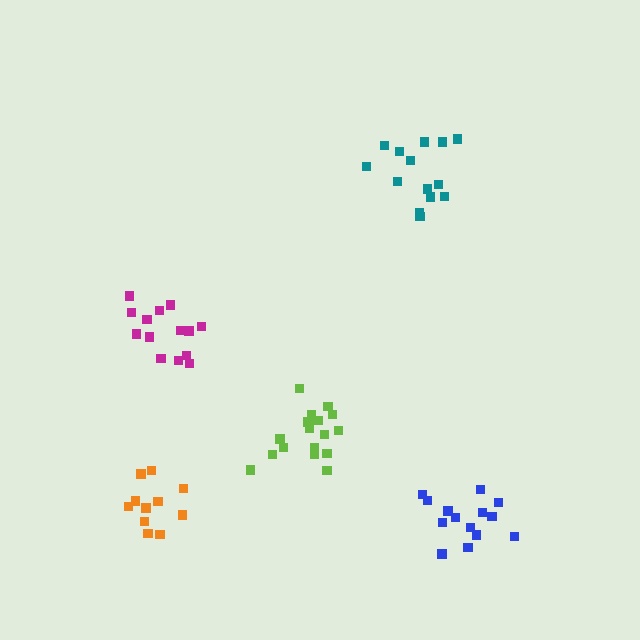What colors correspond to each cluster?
The clusters are colored: lime, teal, magenta, orange, blue.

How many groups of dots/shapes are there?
There are 5 groups.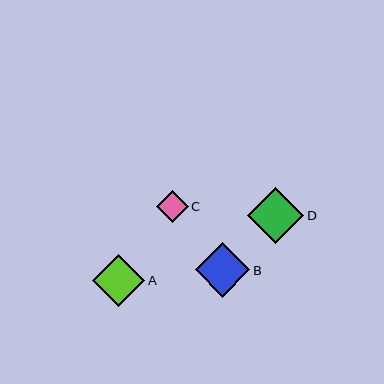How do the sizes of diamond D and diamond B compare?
Diamond D and diamond B are approximately the same size.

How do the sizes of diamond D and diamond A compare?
Diamond D and diamond A are approximately the same size.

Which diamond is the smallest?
Diamond C is the smallest with a size of approximately 32 pixels.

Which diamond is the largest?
Diamond D is the largest with a size of approximately 56 pixels.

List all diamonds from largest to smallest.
From largest to smallest: D, B, A, C.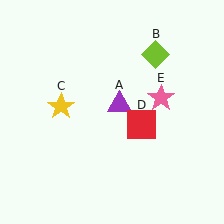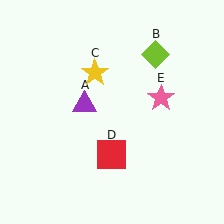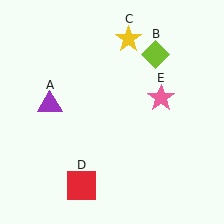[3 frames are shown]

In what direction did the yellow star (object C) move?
The yellow star (object C) moved up and to the right.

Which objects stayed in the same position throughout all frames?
Lime diamond (object B) and pink star (object E) remained stationary.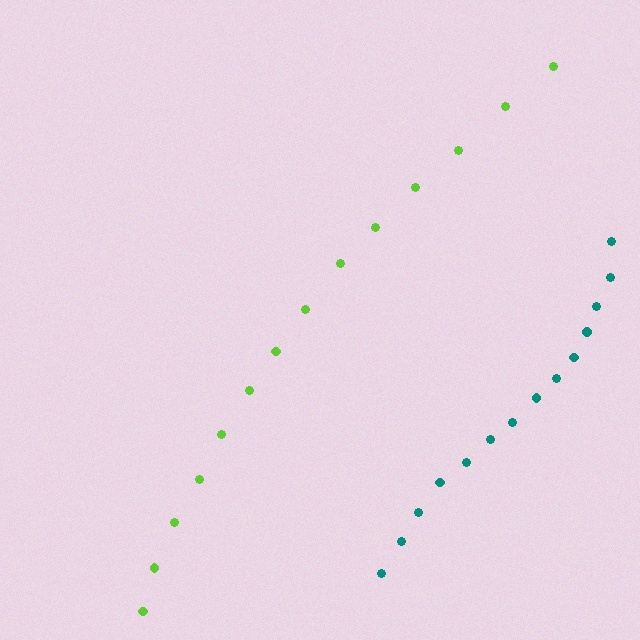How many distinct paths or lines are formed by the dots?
There are 2 distinct paths.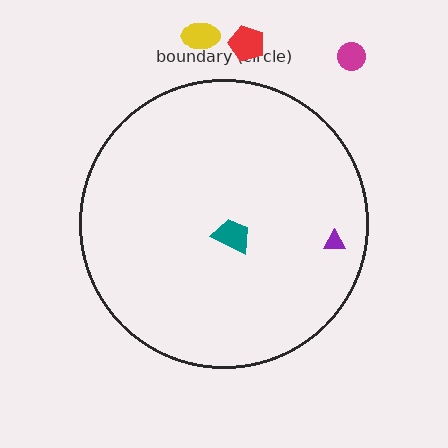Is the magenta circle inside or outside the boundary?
Outside.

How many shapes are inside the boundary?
2 inside, 3 outside.